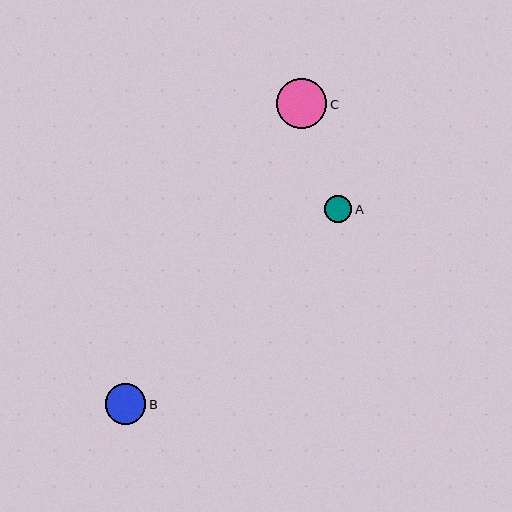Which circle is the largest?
Circle C is the largest with a size of approximately 50 pixels.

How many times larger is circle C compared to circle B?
Circle C is approximately 1.2 times the size of circle B.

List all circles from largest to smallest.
From largest to smallest: C, B, A.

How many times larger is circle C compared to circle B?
Circle C is approximately 1.2 times the size of circle B.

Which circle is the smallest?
Circle A is the smallest with a size of approximately 27 pixels.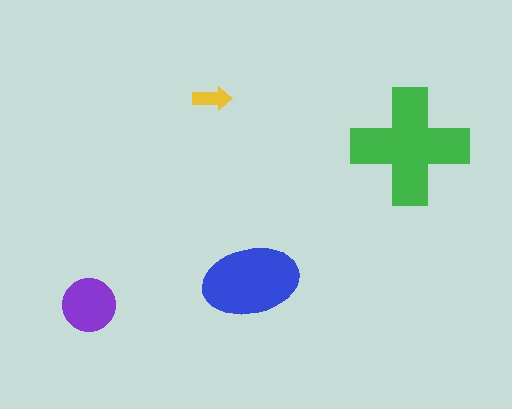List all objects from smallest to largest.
The yellow arrow, the purple circle, the blue ellipse, the green cross.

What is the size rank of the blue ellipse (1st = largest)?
2nd.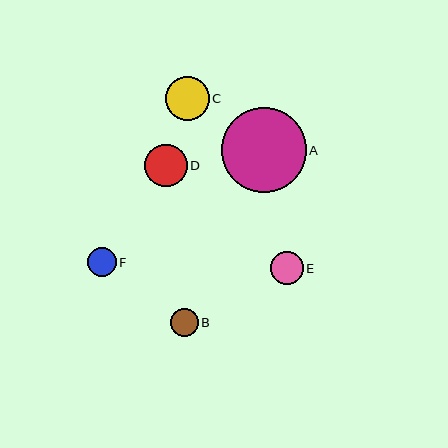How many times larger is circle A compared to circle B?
Circle A is approximately 3.0 times the size of circle B.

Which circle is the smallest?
Circle B is the smallest with a size of approximately 28 pixels.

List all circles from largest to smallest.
From largest to smallest: A, C, D, E, F, B.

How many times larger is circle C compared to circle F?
Circle C is approximately 1.5 times the size of circle F.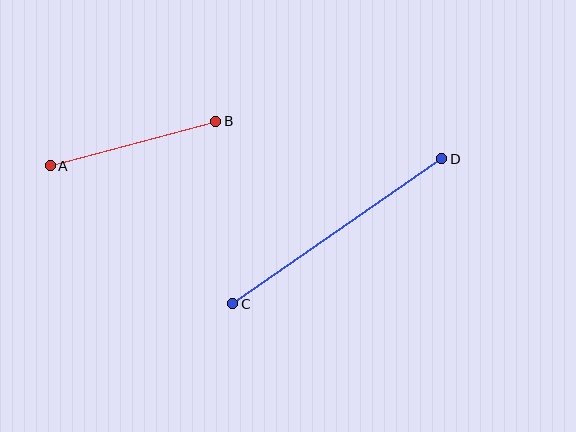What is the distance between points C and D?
The distance is approximately 255 pixels.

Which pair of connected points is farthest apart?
Points C and D are farthest apart.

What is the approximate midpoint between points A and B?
The midpoint is at approximately (133, 144) pixels.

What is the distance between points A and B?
The distance is approximately 171 pixels.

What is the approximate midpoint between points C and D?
The midpoint is at approximately (337, 231) pixels.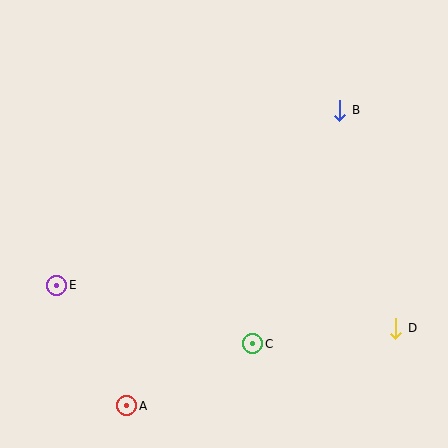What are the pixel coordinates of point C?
Point C is at (253, 344).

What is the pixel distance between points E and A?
The distance between E and A is 139 pixels.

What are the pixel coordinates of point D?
Point D is at (396, 328).